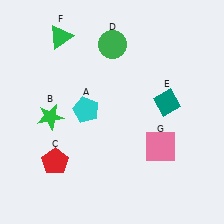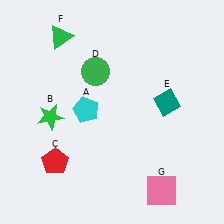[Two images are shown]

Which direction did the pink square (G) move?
The pink square (G) moved down.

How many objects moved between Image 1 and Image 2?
2 objects moved between the two images.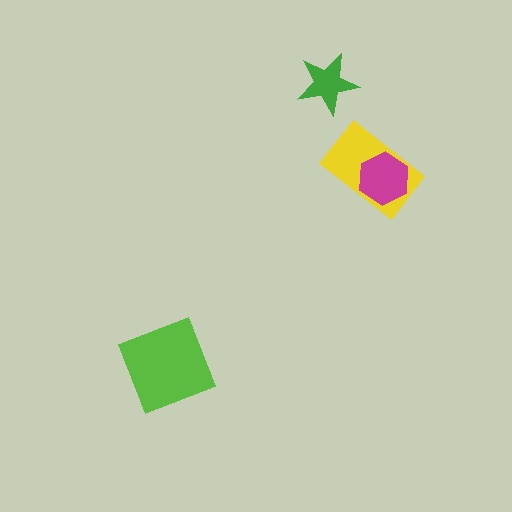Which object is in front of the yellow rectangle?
The magenta hexagon is in front of the yellow rectangle.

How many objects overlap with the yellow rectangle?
1 object overlaps with the yellow rectangle.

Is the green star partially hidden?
No, no other shape covers it.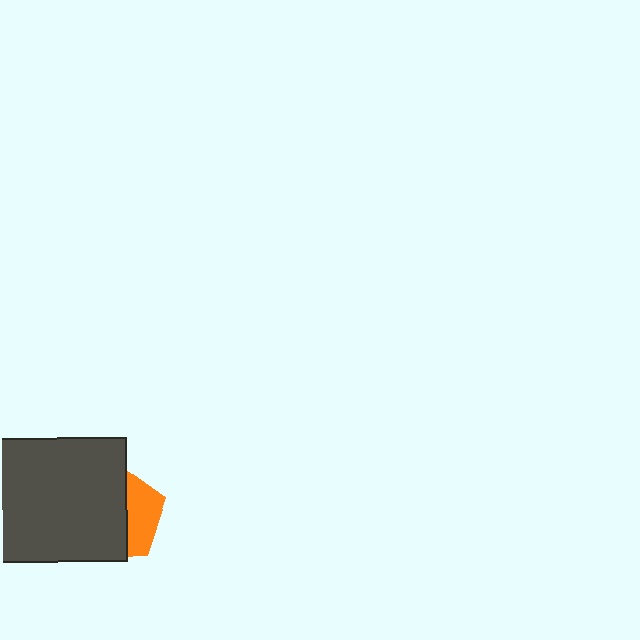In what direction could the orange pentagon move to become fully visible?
The orange pentagon could move right. That would shift it out from behind the dark gray rectangle entirely.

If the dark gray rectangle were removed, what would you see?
You would see the complete orange pentagon.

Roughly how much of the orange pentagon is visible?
A small part of it is visible (roughly 34%).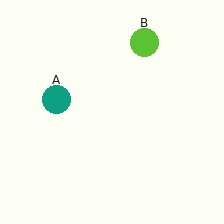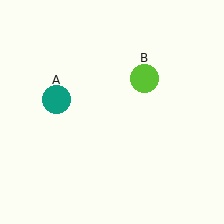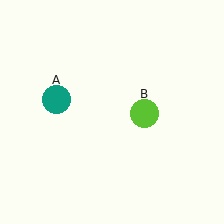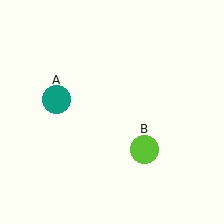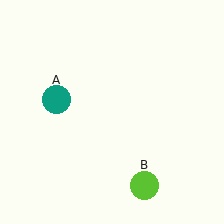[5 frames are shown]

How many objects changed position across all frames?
1 object changed position: lime circle (object B).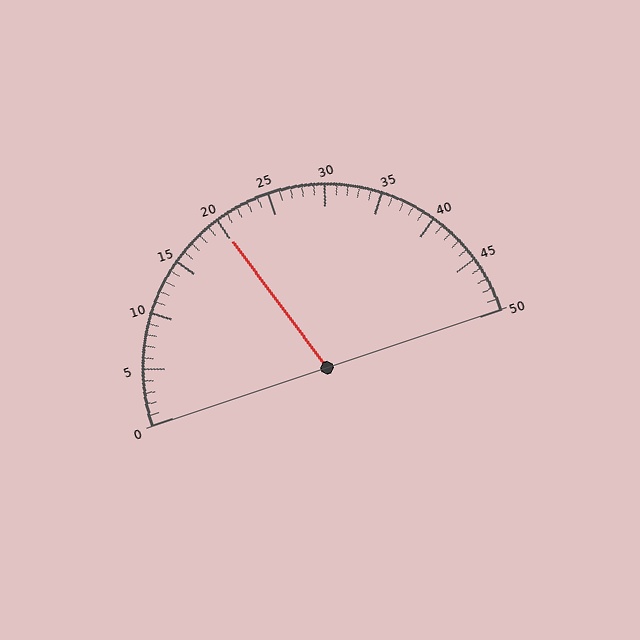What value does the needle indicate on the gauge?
The needle indicates approximately 20.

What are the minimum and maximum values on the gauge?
The gauge ranges from 0 to 50.